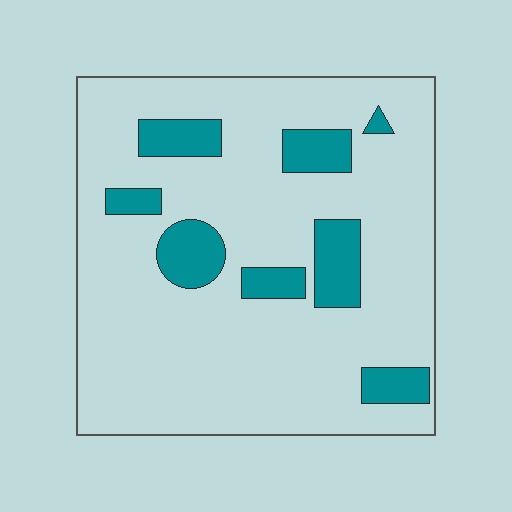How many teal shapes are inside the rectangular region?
8.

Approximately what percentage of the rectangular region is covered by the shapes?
Approximately 15%.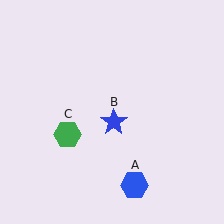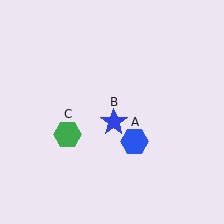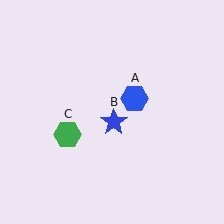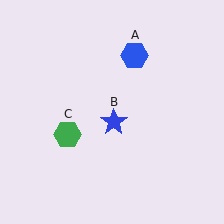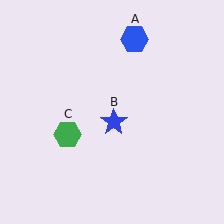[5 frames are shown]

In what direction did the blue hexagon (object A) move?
The blue hexagon (object A) moved up.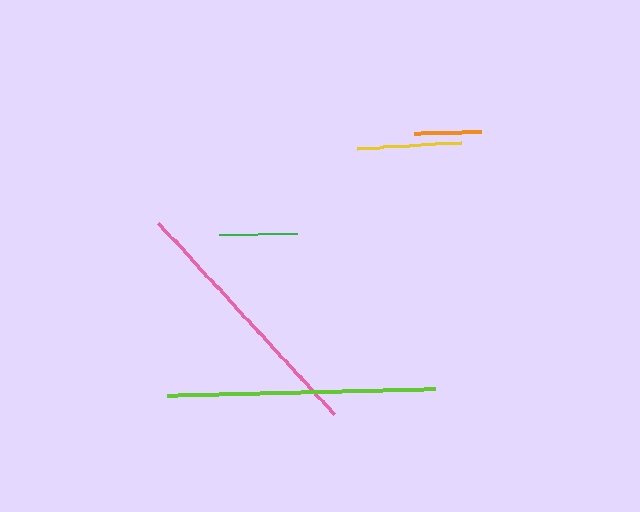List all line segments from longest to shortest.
From longest to shortest: lime, pink, yellow, green, orange.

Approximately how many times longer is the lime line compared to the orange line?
The lime line is approximately 4.0 times the length of the orange line.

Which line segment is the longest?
The lime line is the longest at approximately 268 pixels.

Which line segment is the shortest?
The orange line is the shortest at approximately 67 pixels.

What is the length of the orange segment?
The orange segment is approximately 67 pixels long.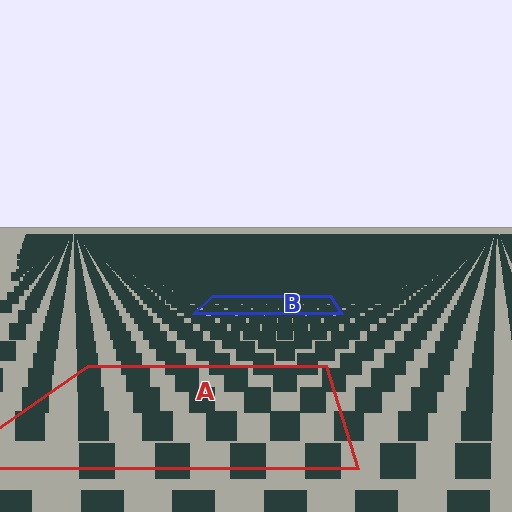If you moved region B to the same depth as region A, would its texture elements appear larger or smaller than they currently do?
They would appear larger. At a closer depth, the same texture elements are projected at a bigger on-screen size.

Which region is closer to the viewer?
Region A is closer. The texture elements there are larger and more spread out.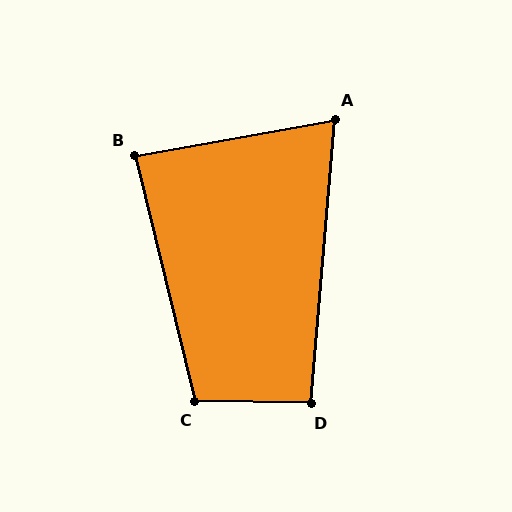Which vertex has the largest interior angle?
C, at approximately 105 degrees.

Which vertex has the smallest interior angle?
A, at approximately 75 degrees.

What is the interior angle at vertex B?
Approximately 86 degrees (approximately right).